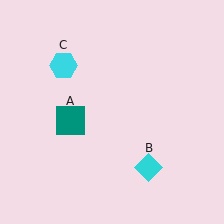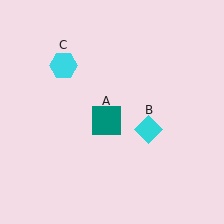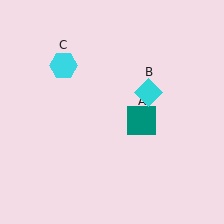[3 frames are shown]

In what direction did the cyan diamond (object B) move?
The cyan diamond (object B) moved up.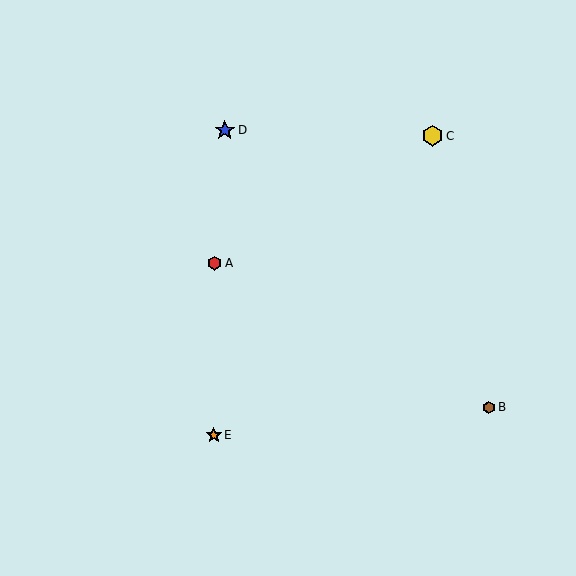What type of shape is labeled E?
Shape E is an orange star.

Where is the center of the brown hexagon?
The center of the brown hexagon is at (489, 407).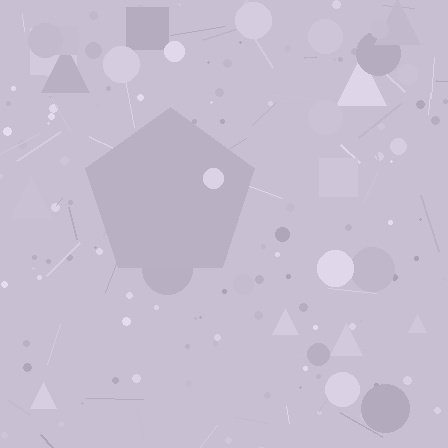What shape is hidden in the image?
A pentagon is hidden in the image.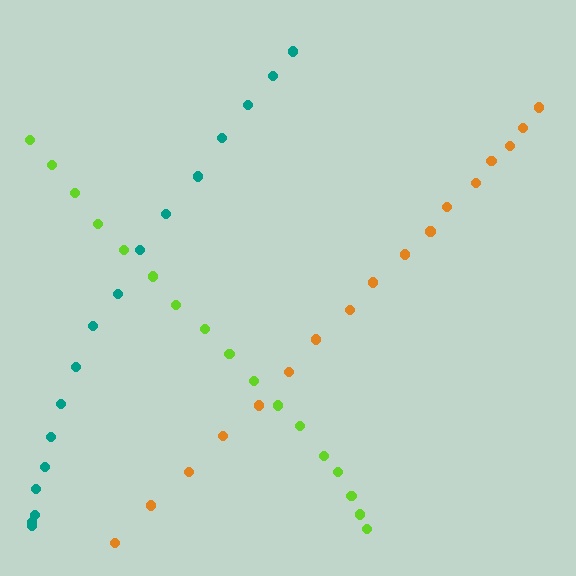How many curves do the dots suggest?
There are 3 distinct paths.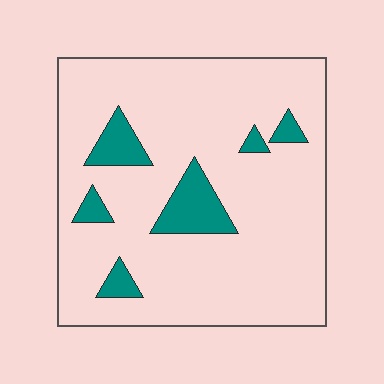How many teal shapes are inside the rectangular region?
6.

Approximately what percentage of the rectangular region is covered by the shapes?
Approximately 10%.